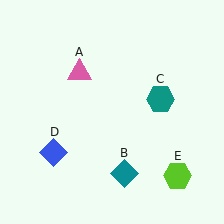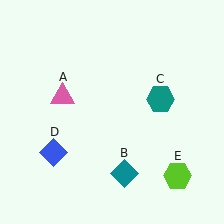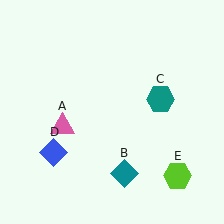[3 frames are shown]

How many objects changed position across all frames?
1 object changed position: pink triangle (object A).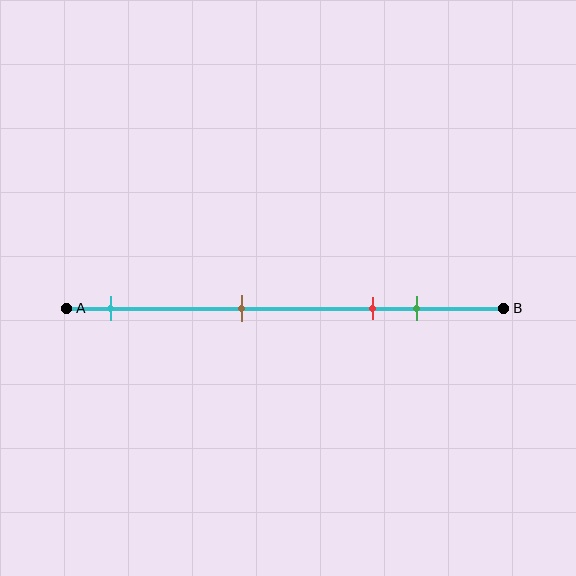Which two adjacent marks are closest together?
The red and green marks are the closest adjacent pair.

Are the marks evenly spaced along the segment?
No, the marks are not evenly spaced.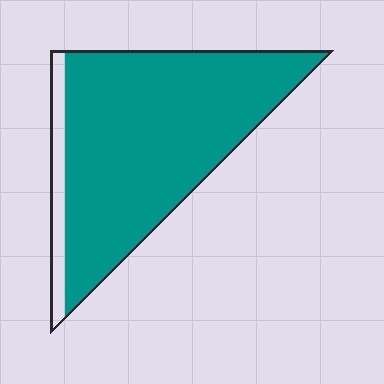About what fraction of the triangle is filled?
About nine tenths (9/10).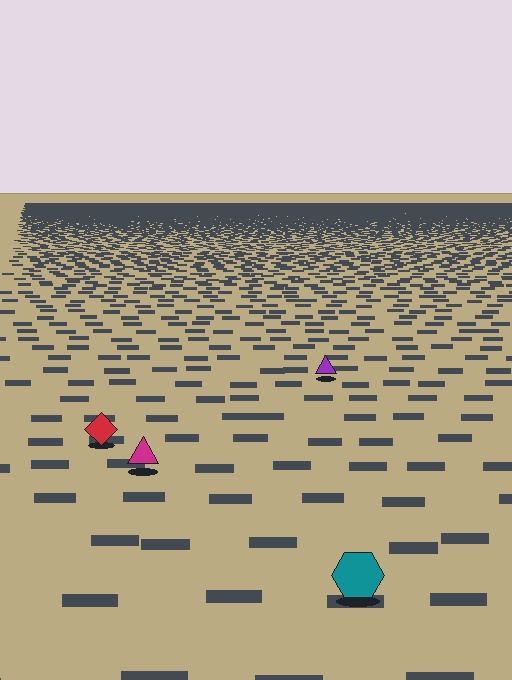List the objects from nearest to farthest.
From nearest to farthest: the teal hexagon, the magenta triangle, the red diamond, the purple triangle.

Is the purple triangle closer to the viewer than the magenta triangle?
No. The magenta triangle is closer — you can tell from the texture gradient: the ground texture is coarser near it.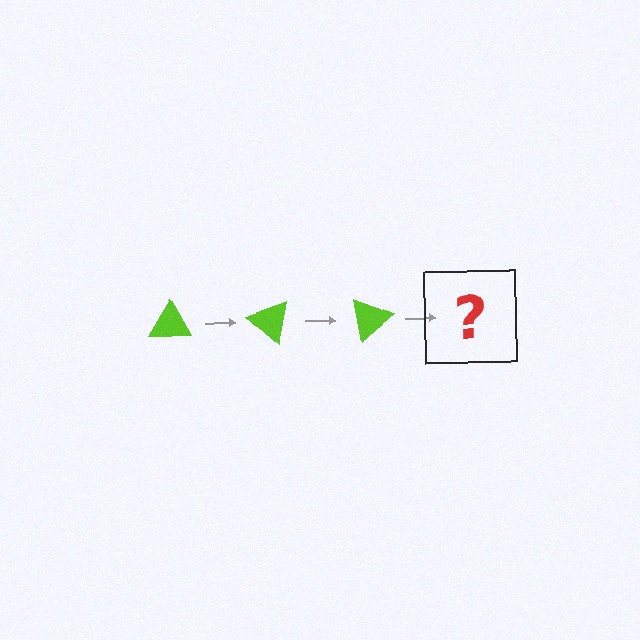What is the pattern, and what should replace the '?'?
The pattern is that the triangle rotates 40 degrees each step. The '?' should be a lime triangle rotated 120 degrees.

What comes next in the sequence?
The next element should be a lime triangle rotated 120 degrees.